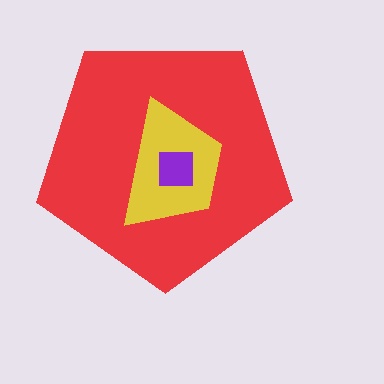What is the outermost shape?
The red pentagon.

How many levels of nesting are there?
3.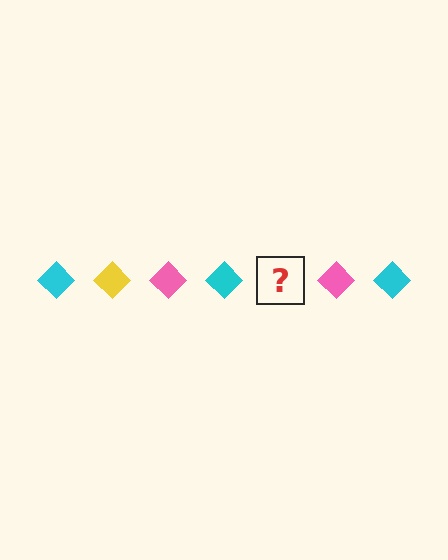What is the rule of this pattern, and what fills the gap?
The rule is that the pattern cycles through cyan, yellow, pink diamonds. The gap should be filled with a yellow diamond.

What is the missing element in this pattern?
The missing element is a yellow diamond.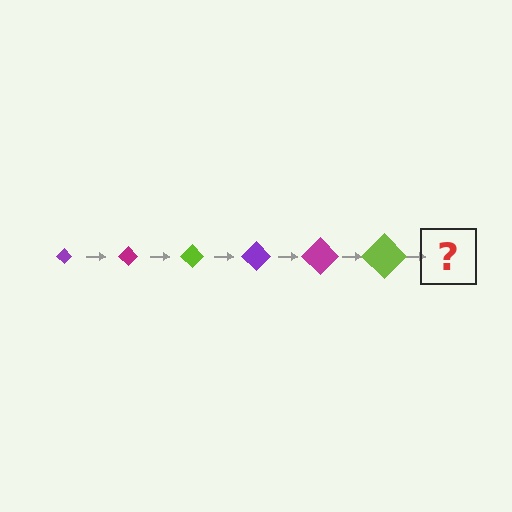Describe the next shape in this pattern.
It should be a purple diamond, larger than the previous one.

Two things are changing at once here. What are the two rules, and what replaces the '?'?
The two rules are that the diamond grows larger each step and the color cycles through purple, magenta, and lime. The '?' should be a purple diamond, larger than the previous one.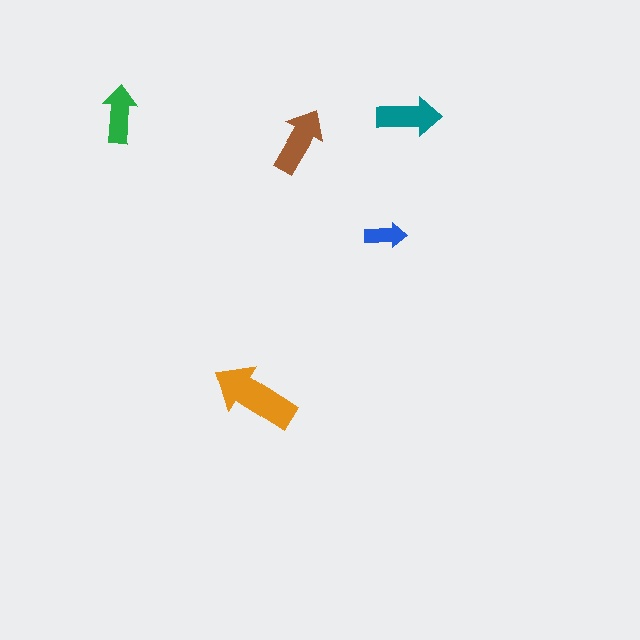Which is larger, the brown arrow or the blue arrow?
The brown one.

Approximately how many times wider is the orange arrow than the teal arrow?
About 1.5 times wider.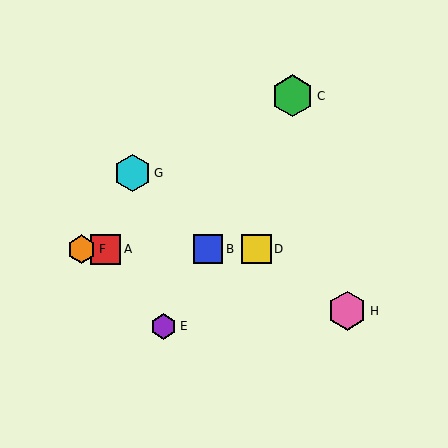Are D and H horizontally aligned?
No, D is at y≈249 and H is at y≈311.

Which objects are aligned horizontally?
Objects A, B, D, F are aligned horizontally.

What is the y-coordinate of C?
Object C is at y≈96.